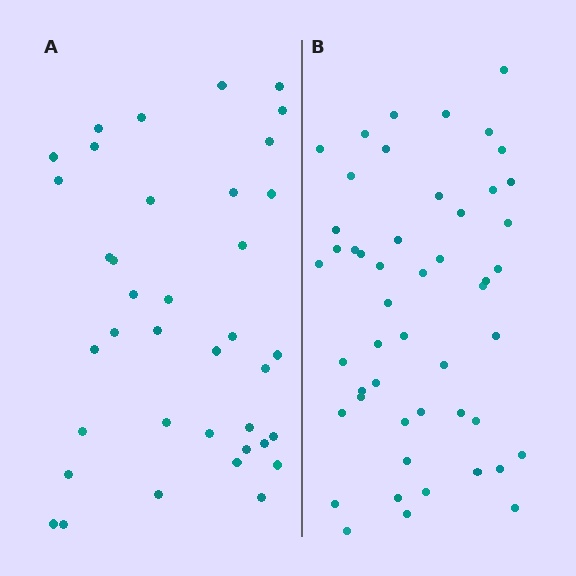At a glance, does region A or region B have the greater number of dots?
Region B (the right region) has more dots.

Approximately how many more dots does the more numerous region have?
Region B has roughly 12 or so more dots than region A.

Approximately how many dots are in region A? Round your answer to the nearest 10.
About 40 dots. (The exact count is 38, which rounds to 40.)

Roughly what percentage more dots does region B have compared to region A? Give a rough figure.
About 30% more.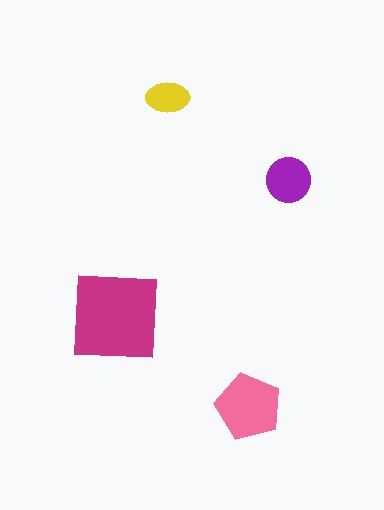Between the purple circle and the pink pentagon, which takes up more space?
The pink pentagon.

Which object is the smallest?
The yellow ellipse.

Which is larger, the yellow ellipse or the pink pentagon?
The pink pentagon.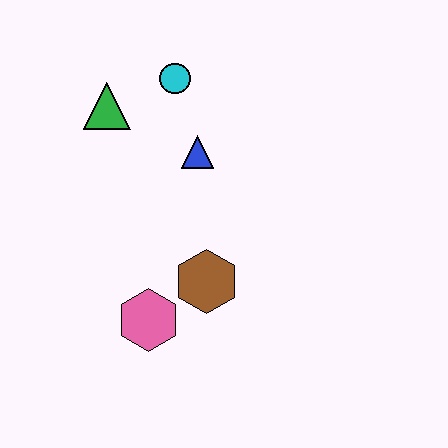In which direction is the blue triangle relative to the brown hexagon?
The blue triangle is above the brown hexagon.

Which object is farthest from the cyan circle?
The pink hexagon is farthest from the cyan circle.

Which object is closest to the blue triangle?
The cyan circle is closest to the blue triangle.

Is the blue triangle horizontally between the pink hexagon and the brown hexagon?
Yes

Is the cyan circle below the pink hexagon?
No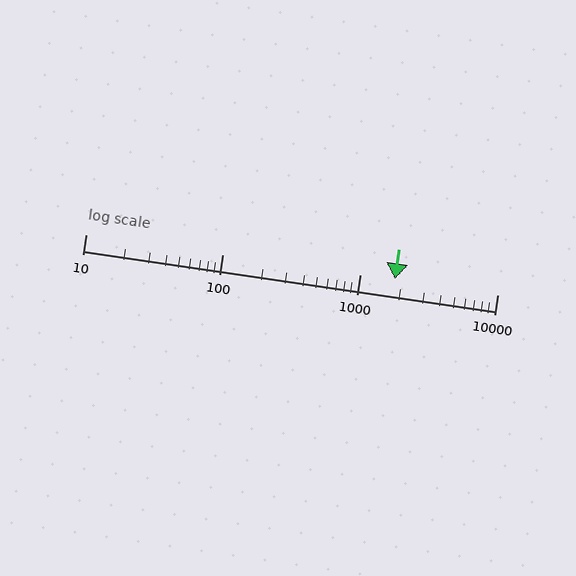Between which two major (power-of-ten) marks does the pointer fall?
The pointer is between 1000 and 10000.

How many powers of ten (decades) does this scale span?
The scale spans 3 decades, from 10 to 10000.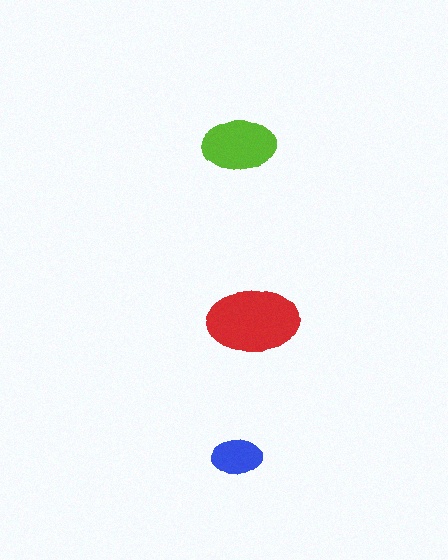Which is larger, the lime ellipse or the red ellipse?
The red one.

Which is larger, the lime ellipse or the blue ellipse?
The lime one.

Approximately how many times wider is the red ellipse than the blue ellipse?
About 2 times wider.